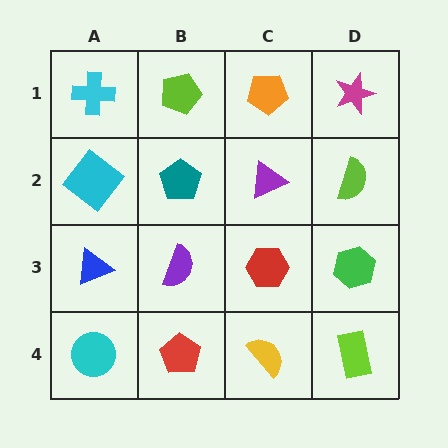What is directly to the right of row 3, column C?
A green hexagon.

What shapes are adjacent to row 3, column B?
A teal pentagon (row 2, column B), a red pentagon (row 4, column B), a blue triangle (row 3, column A), a red hexagon (row 3, column C).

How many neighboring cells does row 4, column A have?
2.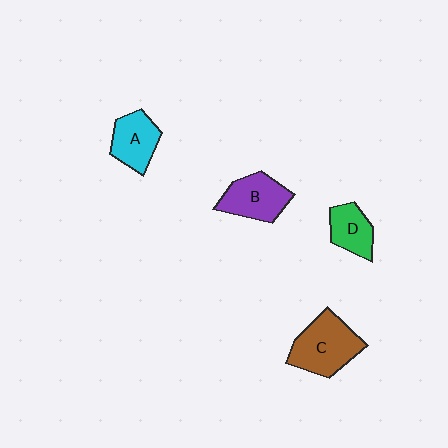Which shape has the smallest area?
Shape D (green).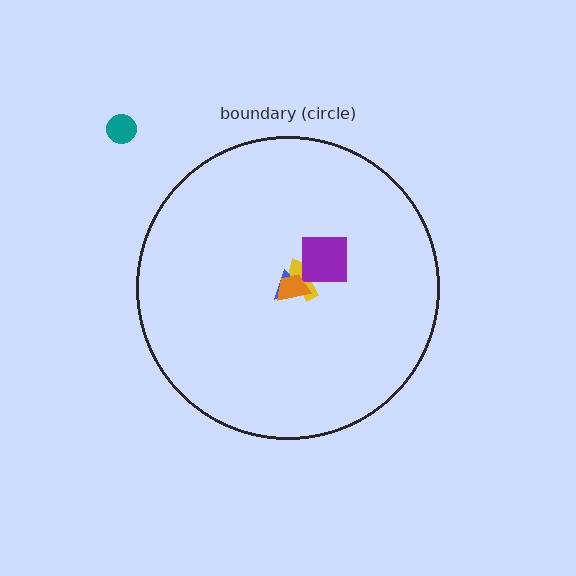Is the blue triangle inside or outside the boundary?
Inside.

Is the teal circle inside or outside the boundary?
Outside.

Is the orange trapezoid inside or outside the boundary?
Inside.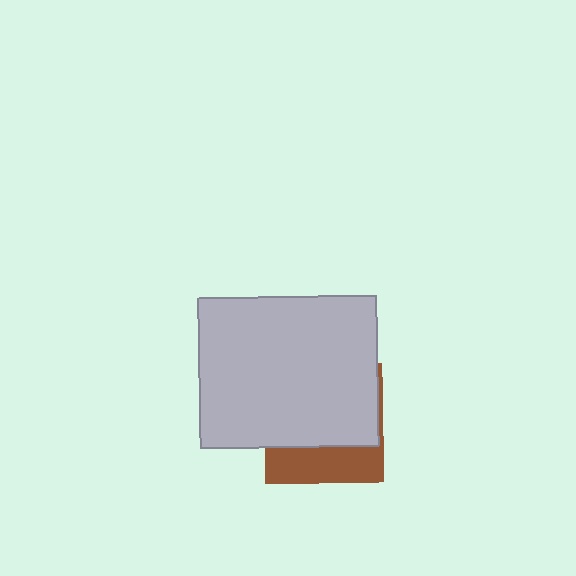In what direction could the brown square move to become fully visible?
The brown square could move down. That would shift it out from behind the light gray rectangle entirely.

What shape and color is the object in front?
The object in front is a light gray rectangle.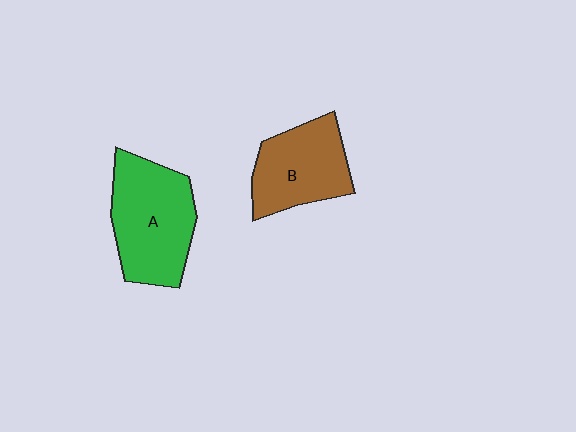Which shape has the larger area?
Shape A (green).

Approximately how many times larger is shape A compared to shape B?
Approximately 1.2 times.